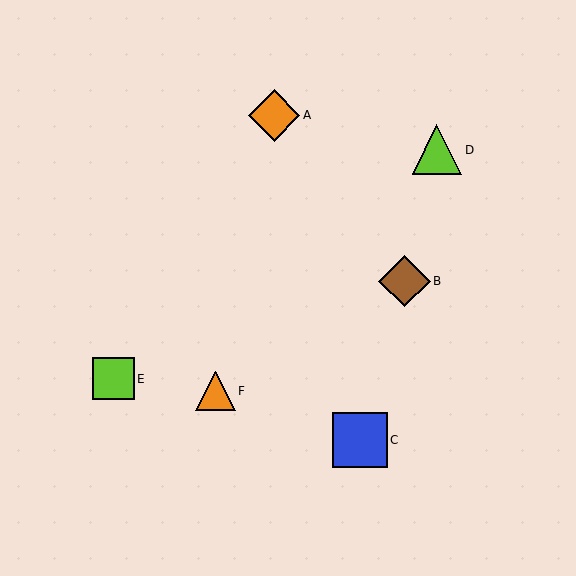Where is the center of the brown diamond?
The center of the brown diamond is at (404, 281).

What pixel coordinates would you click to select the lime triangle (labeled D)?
Click at (437, 150) to select the lime triangle D.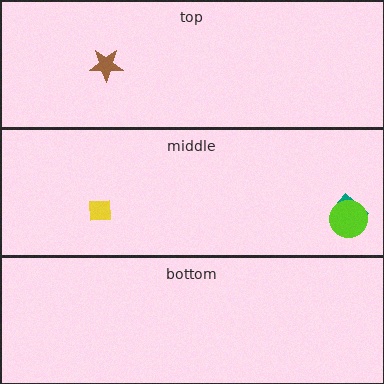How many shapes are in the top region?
1.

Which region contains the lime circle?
The middle region.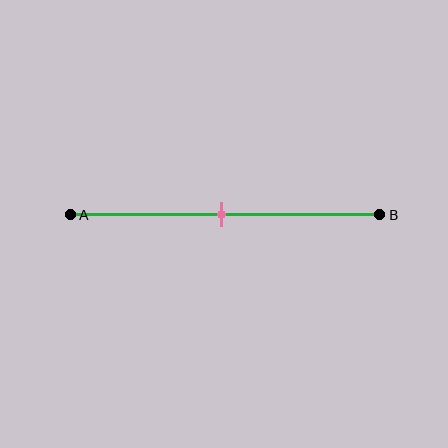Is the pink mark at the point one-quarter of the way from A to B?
No, the mark is at about 50% from A, not at the 25% one-quarter point.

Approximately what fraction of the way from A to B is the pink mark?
The pink mark is approximately 50% of the way from A to B.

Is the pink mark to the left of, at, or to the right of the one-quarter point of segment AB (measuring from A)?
The pink mark is to the right of the one-quarter point of segment AB.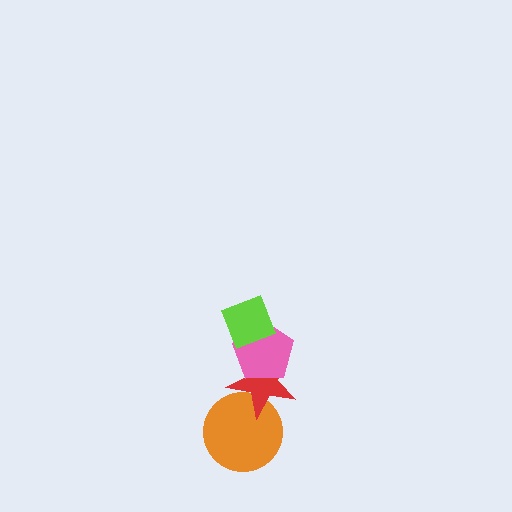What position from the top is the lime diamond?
The lime diamond is 1st from the top.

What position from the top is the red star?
The red star is 3rd from the top.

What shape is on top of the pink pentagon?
The lime diamond is on top of the pink pentagon.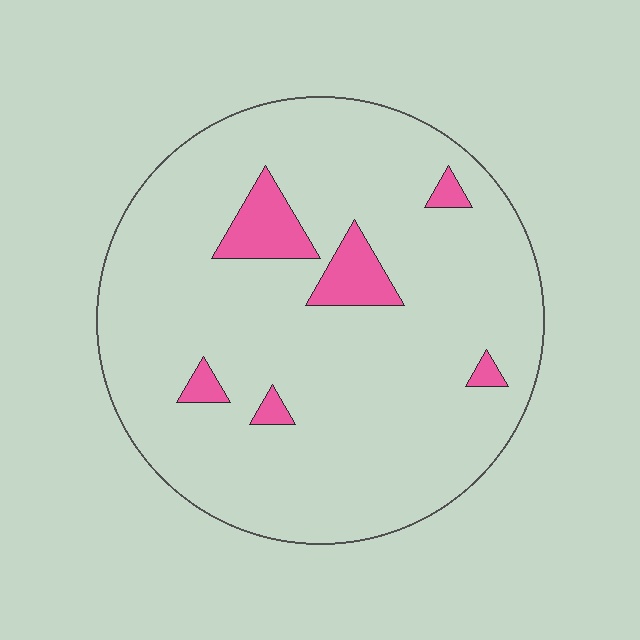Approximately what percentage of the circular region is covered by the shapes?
Approximately 10%.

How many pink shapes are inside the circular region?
6.